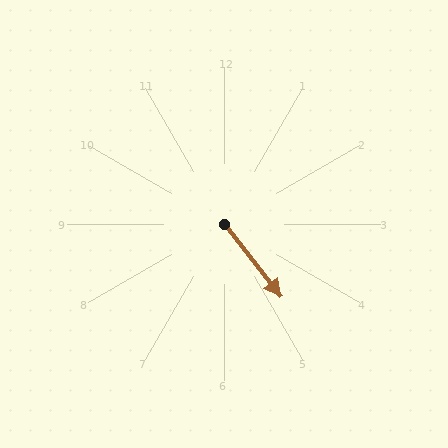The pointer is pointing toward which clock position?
Roughly 5 o'clock.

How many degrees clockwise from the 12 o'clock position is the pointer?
Approximately 142 degrees.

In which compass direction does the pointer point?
Southeast.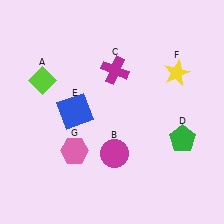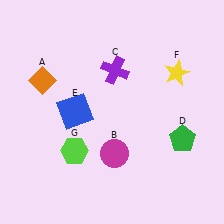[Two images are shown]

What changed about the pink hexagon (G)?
In Image 1, G is pink. In Image 2, it changed to lime.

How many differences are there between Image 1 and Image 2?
There are 3 differences between the two images.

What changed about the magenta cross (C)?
In Image 1, C is magenta. In Image 2, it changed to purple.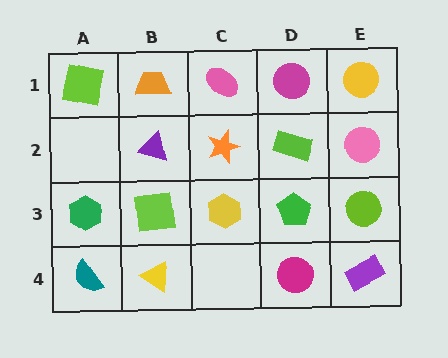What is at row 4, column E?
A purple rectangle.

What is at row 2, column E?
A pink circle.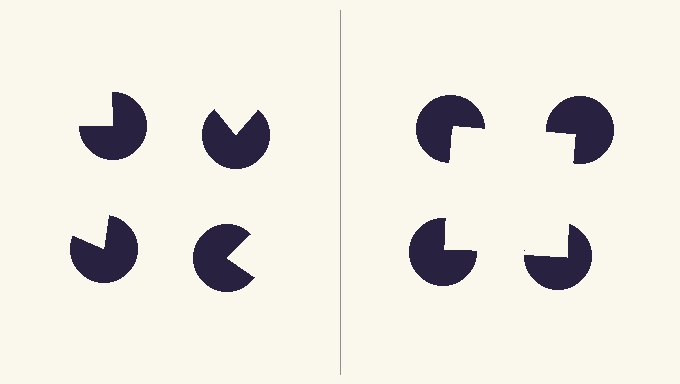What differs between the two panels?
The pac-man discs are positioned identically on both sides; only the wedge orientations differ. On the right they align to a square; on the left they are misaligned.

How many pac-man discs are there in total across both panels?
8 — 4 on each side.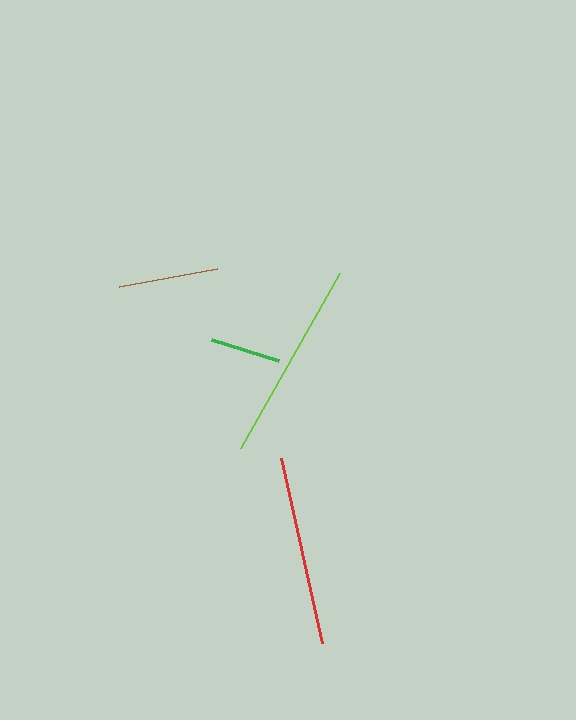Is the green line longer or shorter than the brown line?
The brown line is longer than the green line.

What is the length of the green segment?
The green segment is approximately 70 pixels long.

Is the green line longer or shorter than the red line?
The red line is longer than the green line.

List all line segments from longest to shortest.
From longest to shortest: lime, red, brown, green.